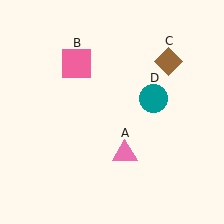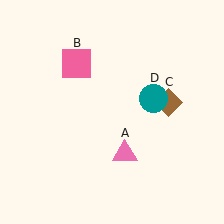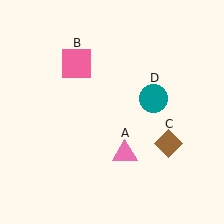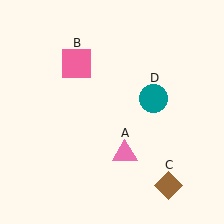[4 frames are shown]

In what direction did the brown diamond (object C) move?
The brown diamond (object C) moved down.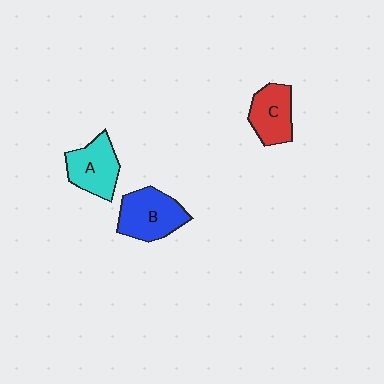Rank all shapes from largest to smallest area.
From largest to smallest: B (blue), A (cyan), C (red).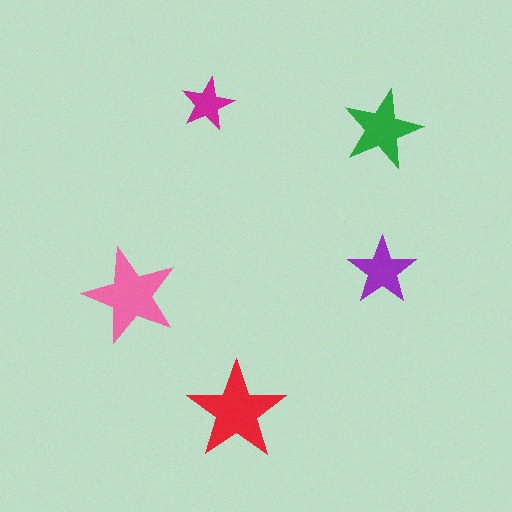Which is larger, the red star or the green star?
The red one.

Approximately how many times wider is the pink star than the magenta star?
About 2 times wider.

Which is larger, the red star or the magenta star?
The red one.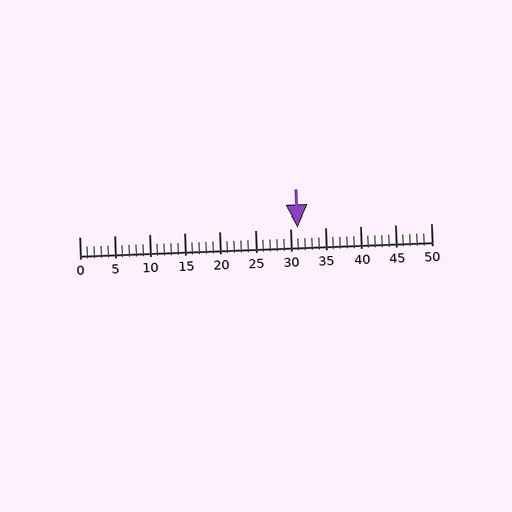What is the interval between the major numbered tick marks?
The major tick marks are spaced 5 units apart.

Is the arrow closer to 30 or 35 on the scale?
The arrow is closer to 30.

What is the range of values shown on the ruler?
The ruler shows values from 0 to 50.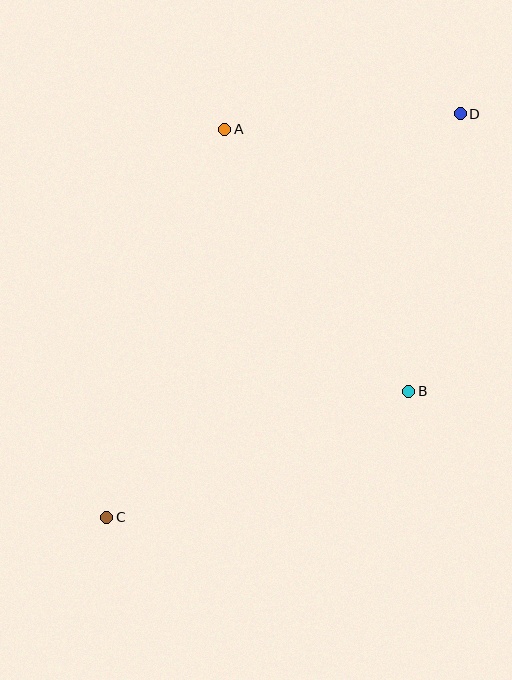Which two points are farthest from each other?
Points C and D are farthest from each other.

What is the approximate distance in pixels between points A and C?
The distance between A and C is approximately 406 pixels.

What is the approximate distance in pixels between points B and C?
The distance between B and C is approximately 327 pixels.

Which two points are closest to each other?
Points A and D are closest to each other.